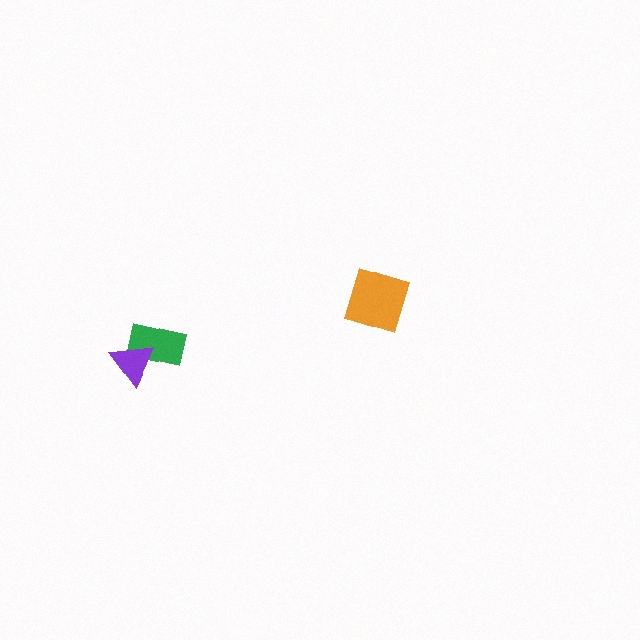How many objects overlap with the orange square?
0 objects overlap with the orange square.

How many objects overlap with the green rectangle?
1 object overlaps with the green rectangle.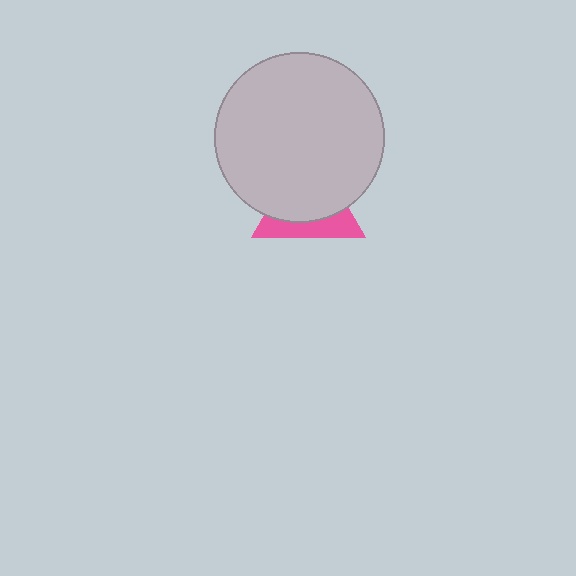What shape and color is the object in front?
The object in front is a light gray circle.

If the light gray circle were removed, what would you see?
You would see the complete pink triangle.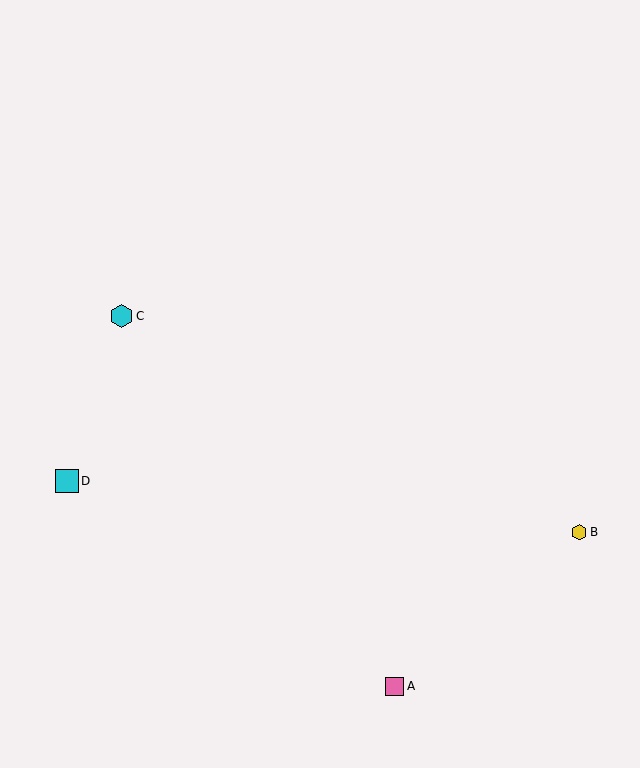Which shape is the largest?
The cyan hexagon (labeled C) is the largest.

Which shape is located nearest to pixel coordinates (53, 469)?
The cyan square (labeled D) at (67, 481) is nearest to that location.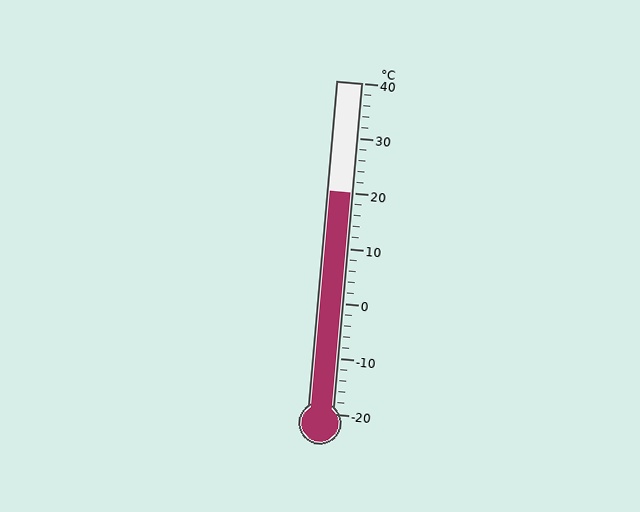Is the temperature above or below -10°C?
The temperature is above -10°C.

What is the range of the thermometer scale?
The thermometer scale ranges from -20°C to 40°C.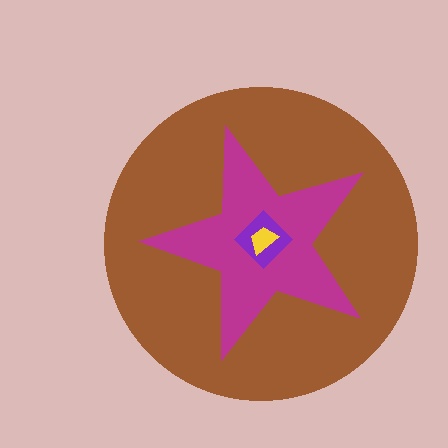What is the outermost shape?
The brown circle.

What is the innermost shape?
The yellow trapezoid.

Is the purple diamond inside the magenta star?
Yes.